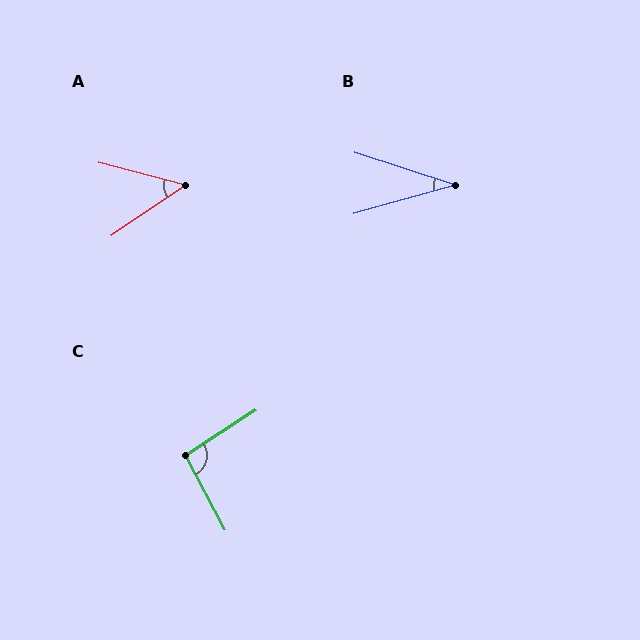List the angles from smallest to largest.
B (33°), A (49°), C (95°).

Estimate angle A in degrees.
Approximately 49 degrees.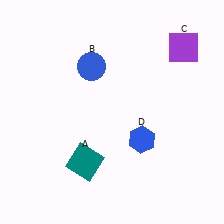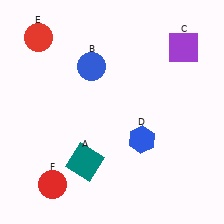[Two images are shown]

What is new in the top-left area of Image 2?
A red circle (E) was added in the top-left area of Image 2.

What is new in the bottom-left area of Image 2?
A red circle (F) was added in the bottom-left area of Image 2.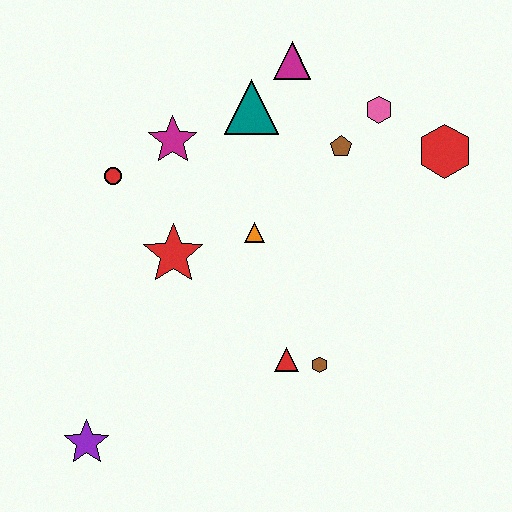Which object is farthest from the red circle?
The red hexagon is farthest from the red circle.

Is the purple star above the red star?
No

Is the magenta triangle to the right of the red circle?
Yes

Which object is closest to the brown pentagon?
The pink hexagon is closest to the brown pentagon.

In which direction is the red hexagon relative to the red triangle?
The red hexagon is above the red triangle.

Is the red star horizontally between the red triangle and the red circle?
Yes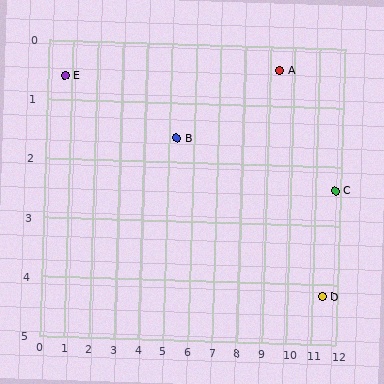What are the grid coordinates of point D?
Point D is at approximately (11.4, 4.2).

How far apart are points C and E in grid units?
Points C and E are about 11.2 grid units apart.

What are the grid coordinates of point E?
Point E is at approximately (0.7, 0.6).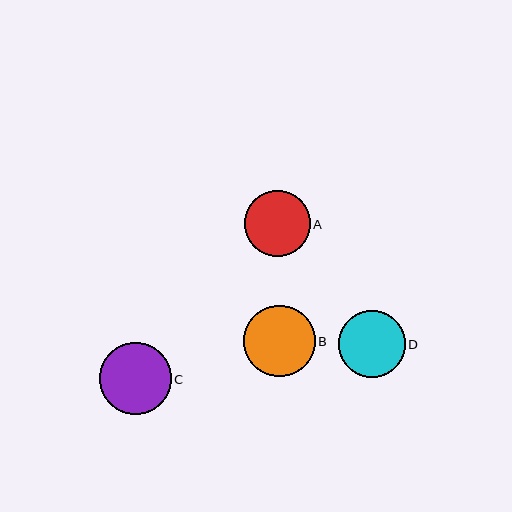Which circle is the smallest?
Circle A is the smallest with a size of approximately 66 pixels.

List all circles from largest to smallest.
From largest to smallest: C, B, D, A.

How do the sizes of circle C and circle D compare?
Circle C and circle D are approximately the same size.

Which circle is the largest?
Circle C is the largest with a size of approximately 72 pixels.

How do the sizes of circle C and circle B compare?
Circle C and circle B are approximately the same size.